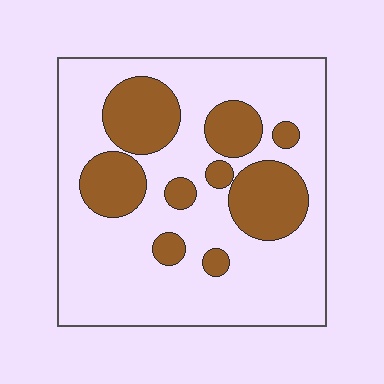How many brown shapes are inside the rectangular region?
9.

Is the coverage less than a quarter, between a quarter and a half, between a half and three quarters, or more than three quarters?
Between a quarter and a half.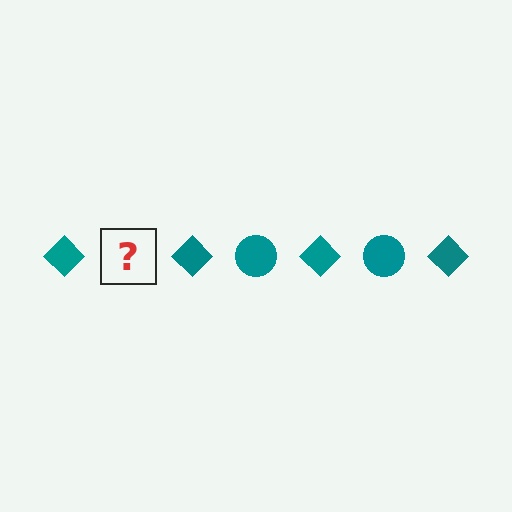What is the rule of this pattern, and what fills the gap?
The rule is that the pattern cycles through diamond, circle shapes in teal. The gap should be filled with a teal circle.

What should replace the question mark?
The question mark should be replaced with a teal circle.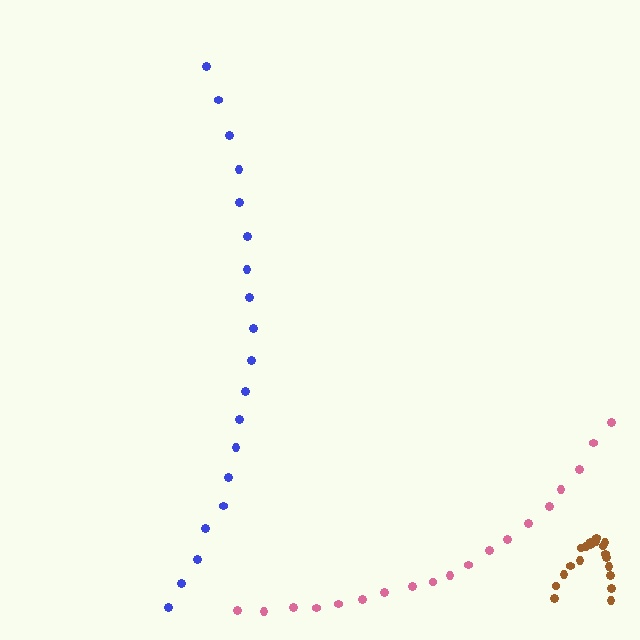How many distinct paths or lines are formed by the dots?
There are 3 distinct paths.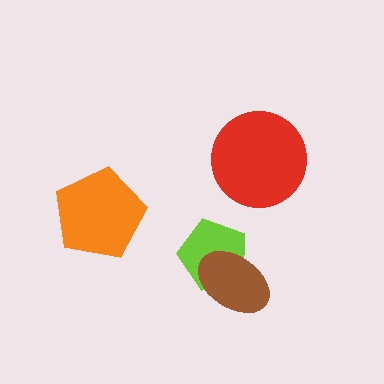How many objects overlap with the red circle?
0 objects overlap with the red circle.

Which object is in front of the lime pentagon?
The brown ellipse is in front of the lime pentagon.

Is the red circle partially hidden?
No, no other shape covers it.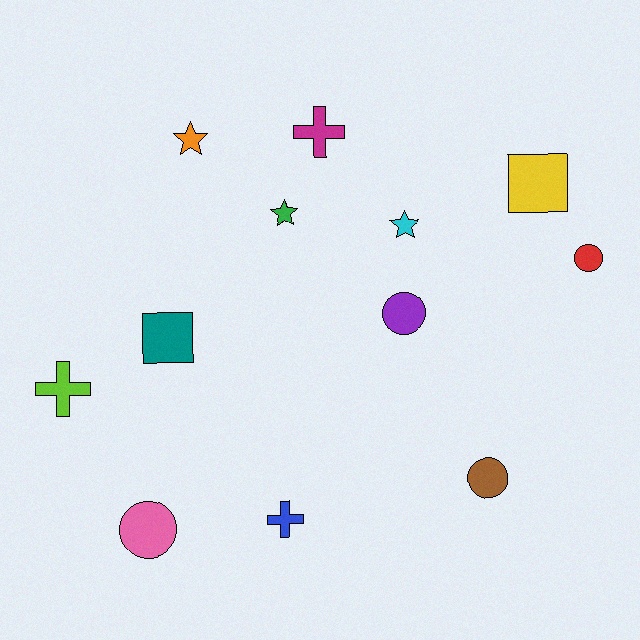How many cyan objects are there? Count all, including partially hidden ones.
There is 1 cyan object.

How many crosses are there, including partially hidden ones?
There are 3 crosses.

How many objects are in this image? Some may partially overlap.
There are 12 objects.